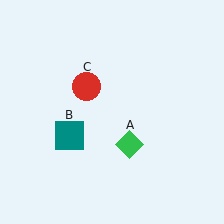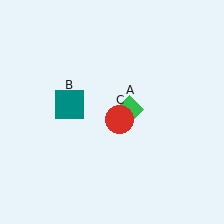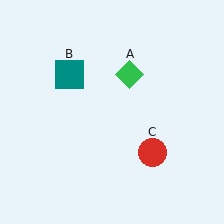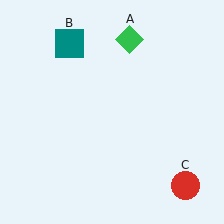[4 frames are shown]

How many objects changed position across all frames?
3 objects changed position: green diamond (object A), teal square (object B), red circle (object C).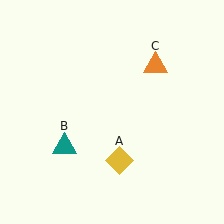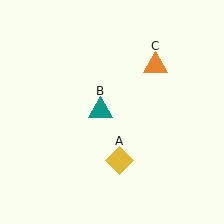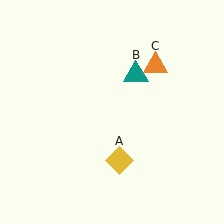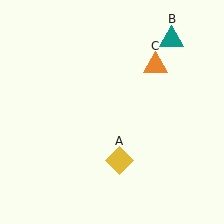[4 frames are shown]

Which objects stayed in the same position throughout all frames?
Yellow diamond (object A) and orange triangle (object C) remained stationary.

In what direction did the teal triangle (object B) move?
The teal triangle (object B) moved up and to the right.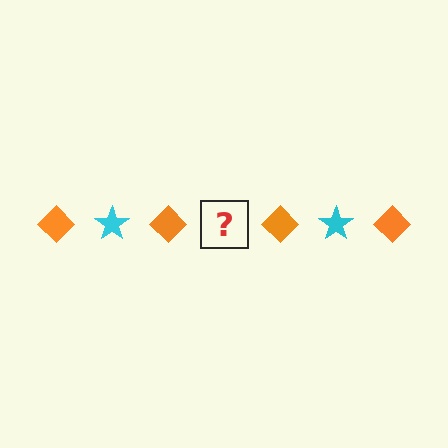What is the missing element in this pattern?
The missing element is a cyan star.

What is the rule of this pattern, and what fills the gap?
The rule is that the pattern alternates between orange diamond and cyan star. The gap should be filled with a cyan star.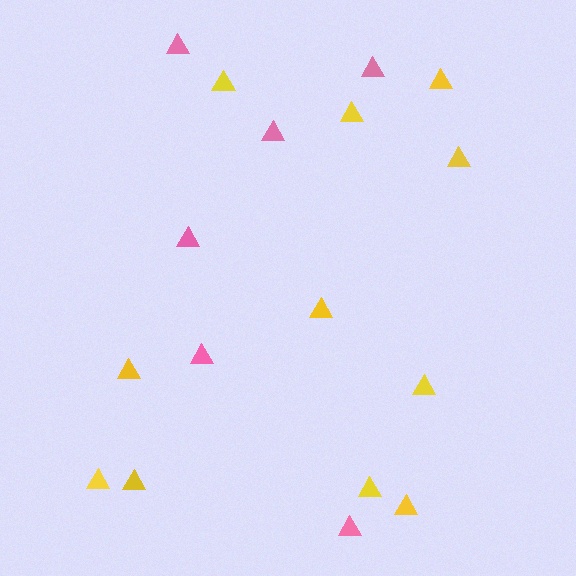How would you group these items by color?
There are 2 groups: one group of pink triangles (6) and one group of yellow triangles (11).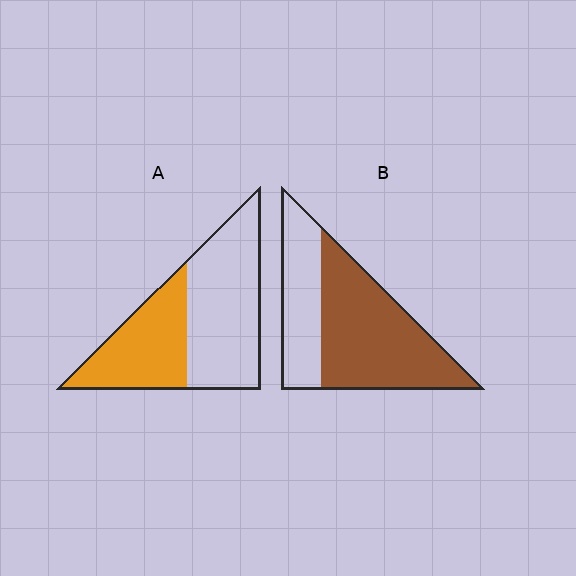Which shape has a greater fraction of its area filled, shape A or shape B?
Shape B.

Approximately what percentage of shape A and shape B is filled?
A is approximately 40% and B is approximately 65%.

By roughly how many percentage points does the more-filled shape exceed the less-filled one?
By roughly 25 percentage points (B over A).